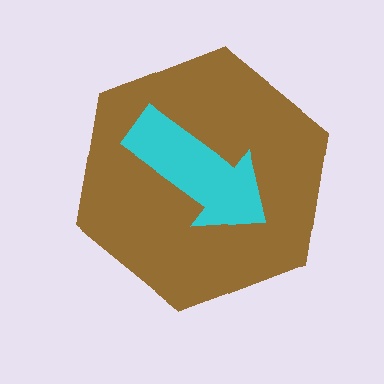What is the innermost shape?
The cyan arrow.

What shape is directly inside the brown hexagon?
The cyan arrow.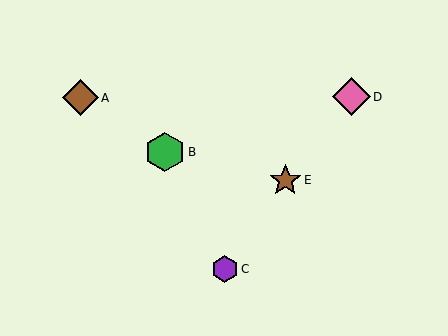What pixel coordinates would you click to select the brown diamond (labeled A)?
Click at (81, 98) to select the brown diamond A.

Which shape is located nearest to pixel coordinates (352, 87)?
The pink diamond (labeled D) at (351, 97) is nearest to that location.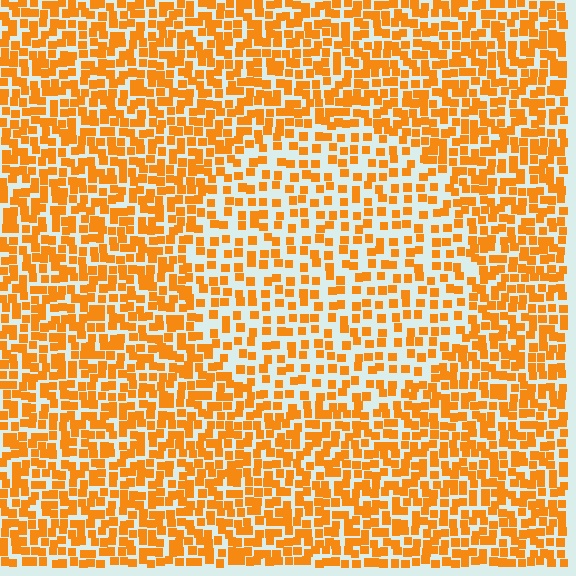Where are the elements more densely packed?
The elements are more densely packed outside the circle boundary.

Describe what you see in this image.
The image contains small orange elements arranged at two different densities. A circle-shaped region is visible where the elements are less densely packed than the surrounding area.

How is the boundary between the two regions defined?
The boundary is defined by a change in element density (approximately 1.8x ratio). All elements are the same color, size, and shape.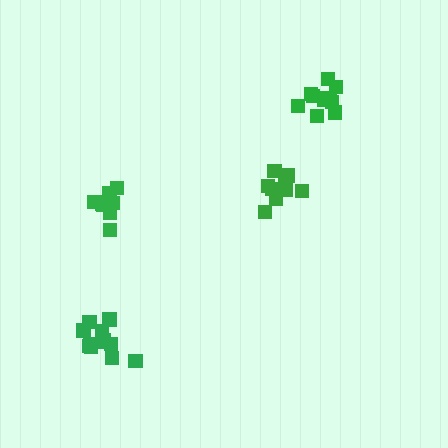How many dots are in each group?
Group 1: 8 dots, Group 2: 13 dots, Group 3: 10 dots, Group 4: 11 dots (42 total).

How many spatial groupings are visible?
There are 4 spatial groupings.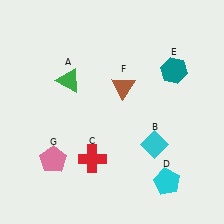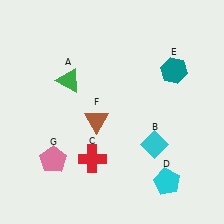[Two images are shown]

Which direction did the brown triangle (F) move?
The brown triangle (F) moved down.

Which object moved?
The brown triangle (F) moved down.